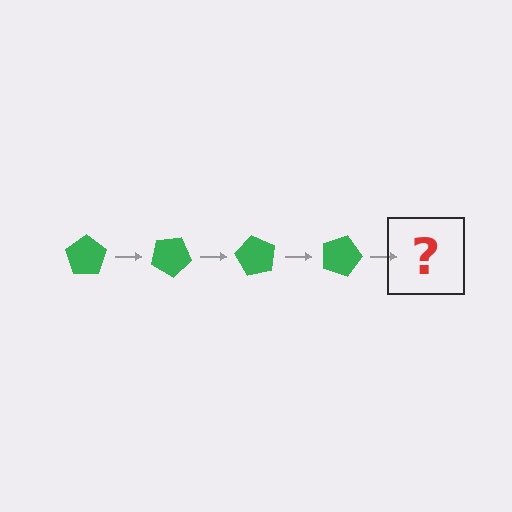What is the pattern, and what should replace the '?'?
The pattern is that the pentagon rotates 30 degrees each step. The '?' should be a green pentagon rotated 120 degrees.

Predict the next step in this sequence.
The next step is a green pentagon rotated 120 degrees.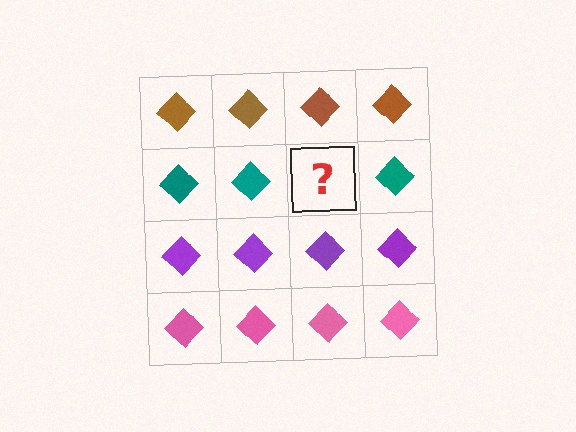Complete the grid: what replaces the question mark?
The question mark should be replaced with a teal diamond.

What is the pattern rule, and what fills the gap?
The rule is that each row has a consistent color. The gap should be filled with a teal diamond.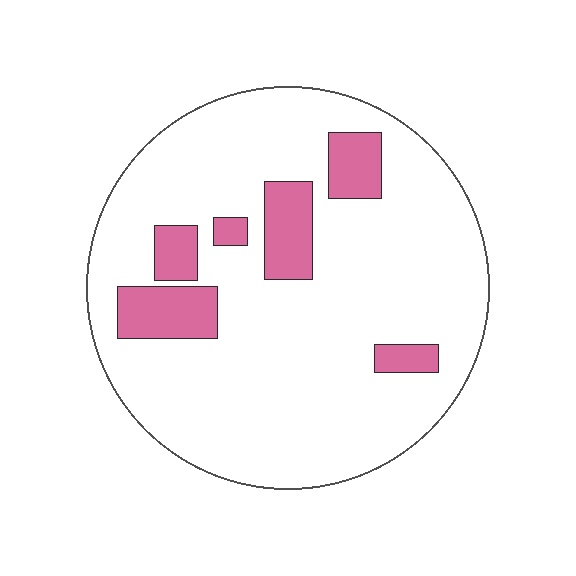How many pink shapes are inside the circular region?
6.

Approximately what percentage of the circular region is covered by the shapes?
Approximately 15%.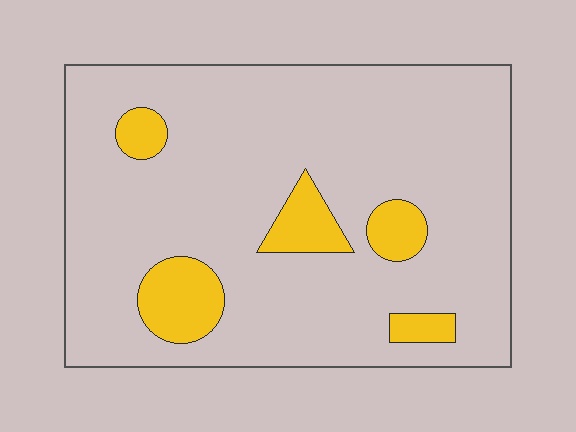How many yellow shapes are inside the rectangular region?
5.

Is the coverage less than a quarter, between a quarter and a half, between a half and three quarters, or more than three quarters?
Less than a quarter.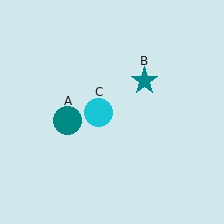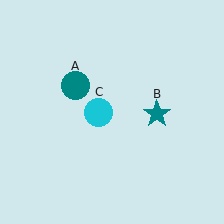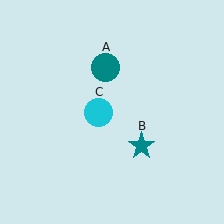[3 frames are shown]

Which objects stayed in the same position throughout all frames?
Cyan circle (object C) remained stationary.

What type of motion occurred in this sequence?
The teal circle (object A), teal star (object B) rotated clockwise around the center of the scene.